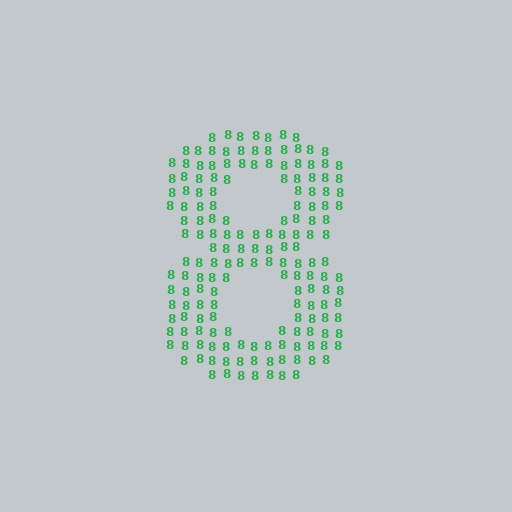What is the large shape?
The large shape is the digit 8.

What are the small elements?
The small elements are digit 8's.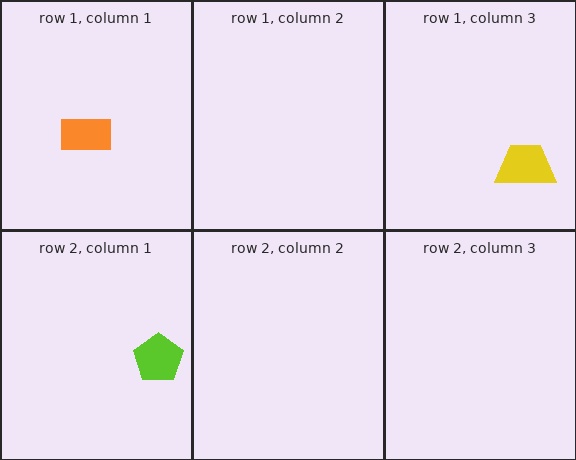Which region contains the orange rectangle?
The row 1, column 1 region.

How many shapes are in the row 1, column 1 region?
1.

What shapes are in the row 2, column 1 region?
The lime pentagon.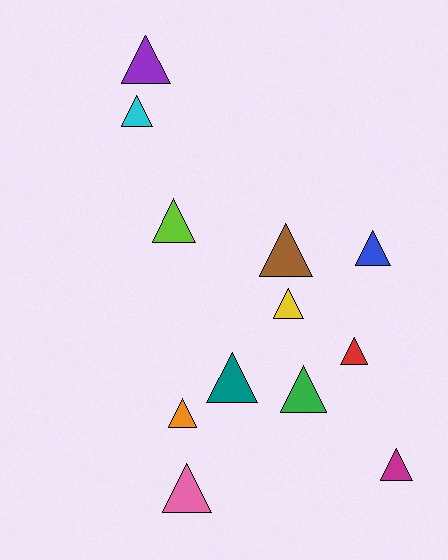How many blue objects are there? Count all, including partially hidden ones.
There is 1 blue object.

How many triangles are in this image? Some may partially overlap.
There are 12 triangles.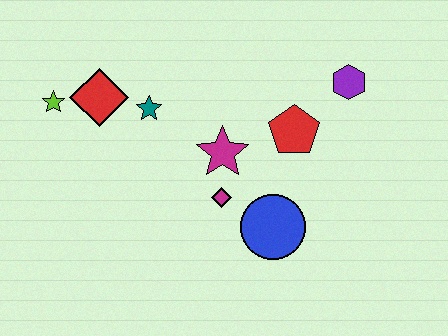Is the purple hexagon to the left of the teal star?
No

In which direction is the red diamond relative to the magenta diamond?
The red diamond is to the left of the magenta diamond.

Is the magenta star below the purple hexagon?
Yes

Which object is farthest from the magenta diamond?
The lime star is farthest from the magenta diamond.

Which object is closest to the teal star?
The red diamond is closest to the teal star.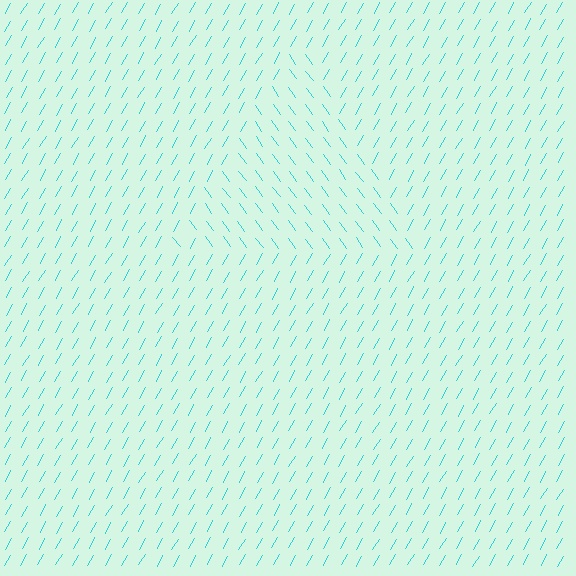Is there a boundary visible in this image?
Yes, there is a texture boundary formed by a change in line orientation.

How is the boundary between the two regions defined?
The boundary is defined purely by a change in line orientation (approximately 66 degrees difference). All lines are the same color and thickness.